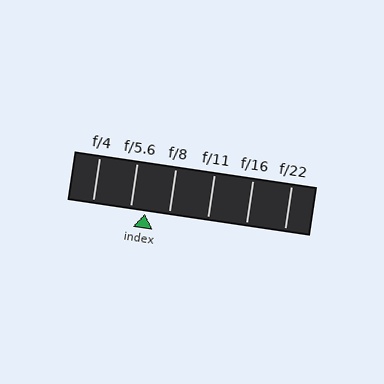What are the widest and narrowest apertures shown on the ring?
The widest aperture shown is f/4 and the narrowest is f/22.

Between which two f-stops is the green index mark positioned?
The index mark is between f/5.6 and f/8.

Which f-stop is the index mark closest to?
The index mark is closest to f/5.6.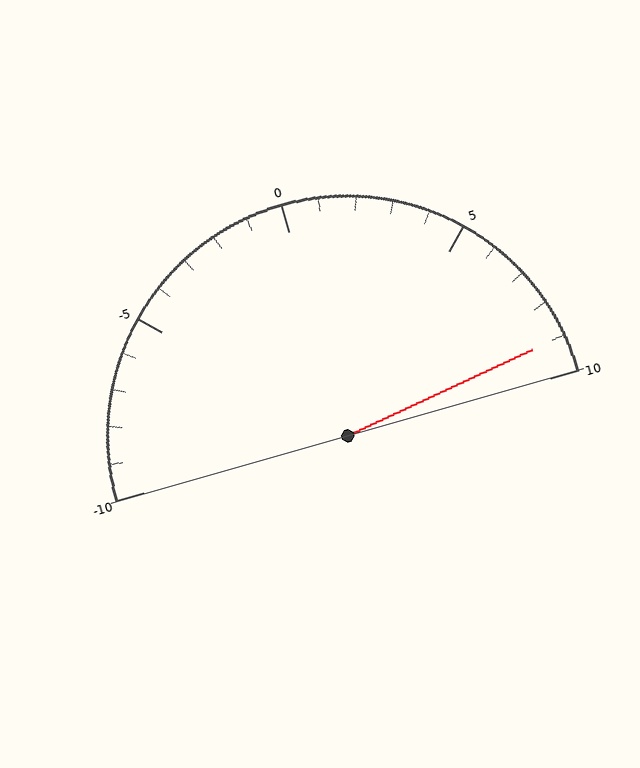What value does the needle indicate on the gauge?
The needle indicates approximately 9.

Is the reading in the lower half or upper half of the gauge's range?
The reading is in the upper half of the range (-10 to 10).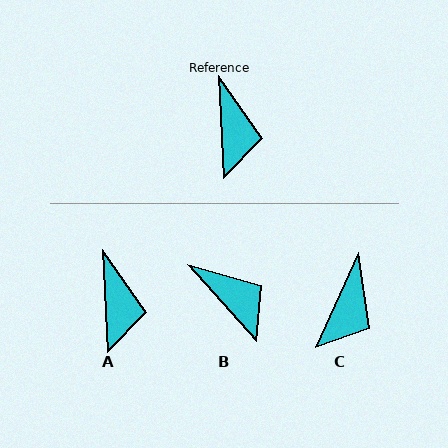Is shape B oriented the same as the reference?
No, it is off by about 39 degrees.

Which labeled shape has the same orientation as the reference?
A.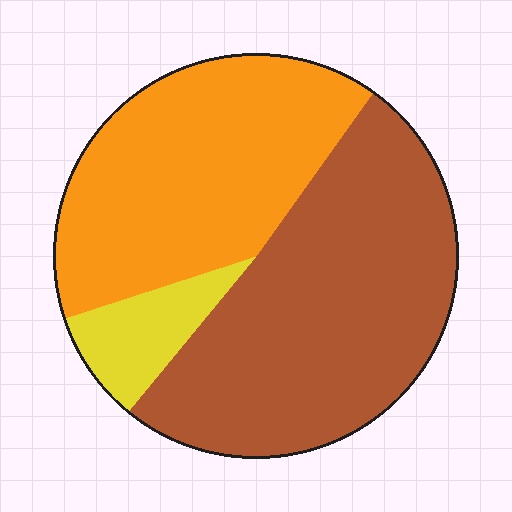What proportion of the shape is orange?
Orange takes up about two fifths (2/5) of the shape.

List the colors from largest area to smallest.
From largest to smallest: brown, orange, yellow.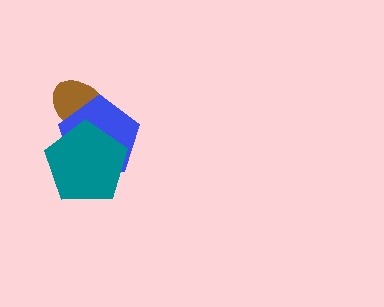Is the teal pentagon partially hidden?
No, no other shape covers it.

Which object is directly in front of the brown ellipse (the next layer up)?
The blue pentagon is directly in front of the brown ellipse.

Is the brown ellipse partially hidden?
Yes, it is partially covered by another shape.